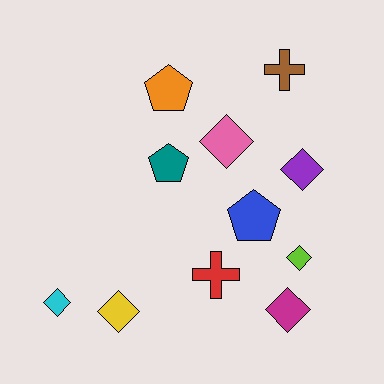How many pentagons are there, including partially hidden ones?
There are 3 pentagons.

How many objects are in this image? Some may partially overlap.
There are 11 objects.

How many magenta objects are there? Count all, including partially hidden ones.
There is 1 magenta object.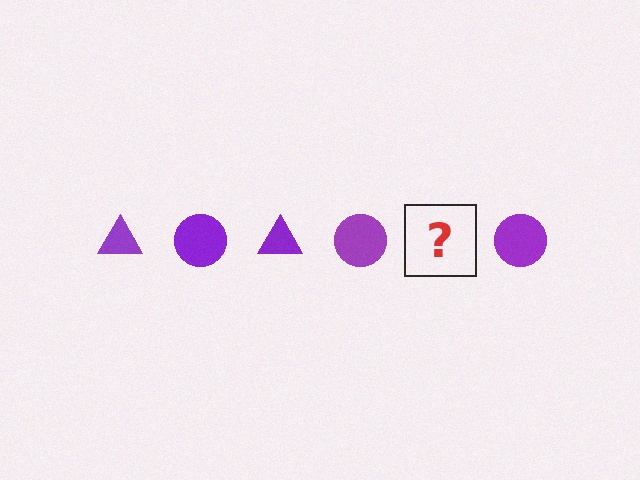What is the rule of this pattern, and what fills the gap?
The rule is that the pattern cycles through triangle, circle shapes in purple. The gap should be filled with a purple triangle.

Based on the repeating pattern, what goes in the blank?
The blank should be a purple triangle.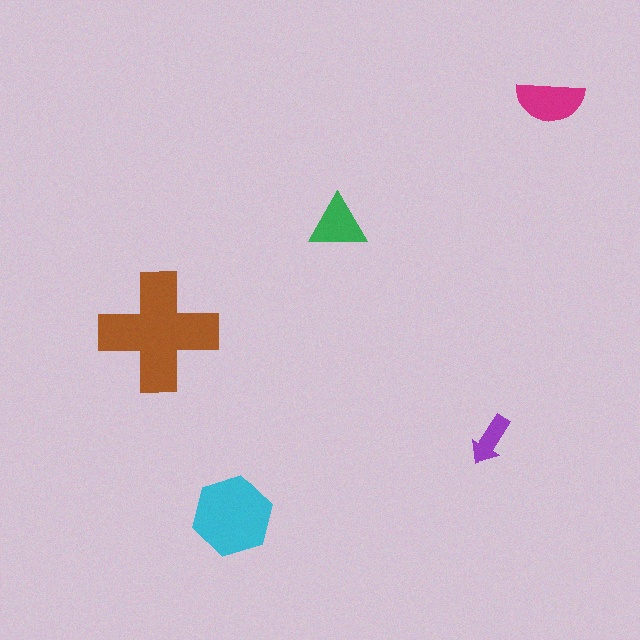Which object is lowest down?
The cyan hexagon is bottommost.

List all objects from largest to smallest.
The brown cross, the cyan hexagon, the magenta semicircle, the green triangle, the purple arrow.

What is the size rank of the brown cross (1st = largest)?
1st.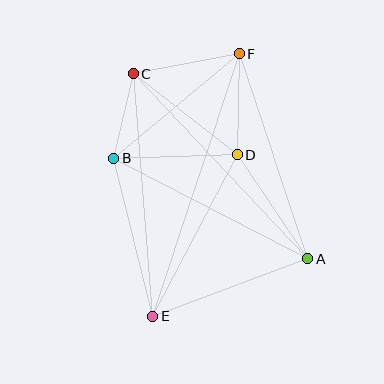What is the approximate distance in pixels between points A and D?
The distance between A and D is approximately 126 pixels.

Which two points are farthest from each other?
Points E and F are farthest from each other.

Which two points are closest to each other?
Points B and C are closest to each other.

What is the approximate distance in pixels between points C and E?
The distance between C and E is approximately 243 pixels.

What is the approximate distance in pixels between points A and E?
The distance between A and E is approximately 166 pixels.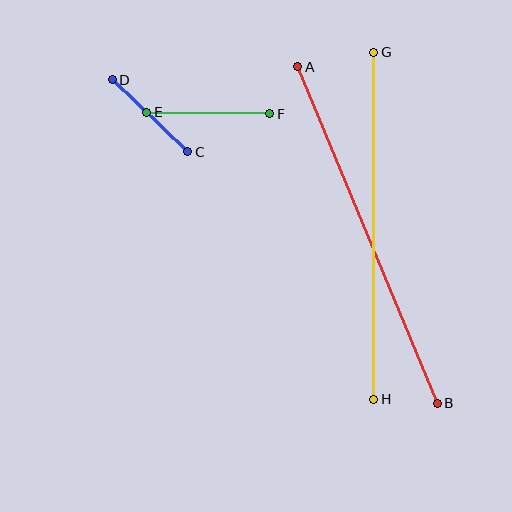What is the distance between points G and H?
The distance is approximately 347 pixels.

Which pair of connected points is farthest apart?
Points A and B are farthest apart.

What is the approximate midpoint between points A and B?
The midpoint is at approximately (368, 235) pixels.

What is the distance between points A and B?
The distance is approximately 364 pixels.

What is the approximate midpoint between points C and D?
The midpoint is at approximately (150, 116) pixels.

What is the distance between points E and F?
The distance is approximately 123 pixels.